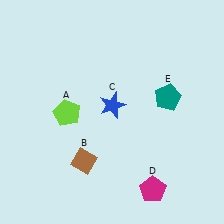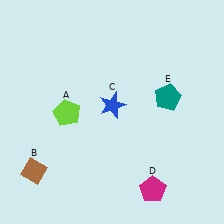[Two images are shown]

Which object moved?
The brown diamond (B) moved left.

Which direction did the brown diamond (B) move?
The brown diamond (B) moved left.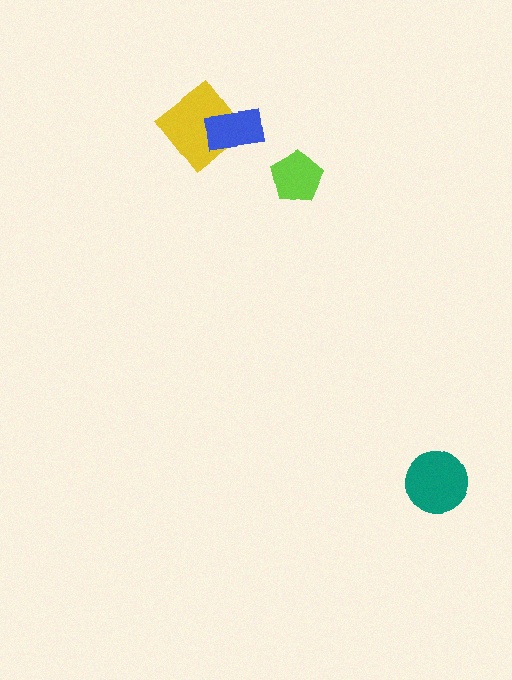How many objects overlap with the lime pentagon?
0 objects overlap with the lime pentagon.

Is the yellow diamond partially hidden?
Yes, it is partially covered by another shape.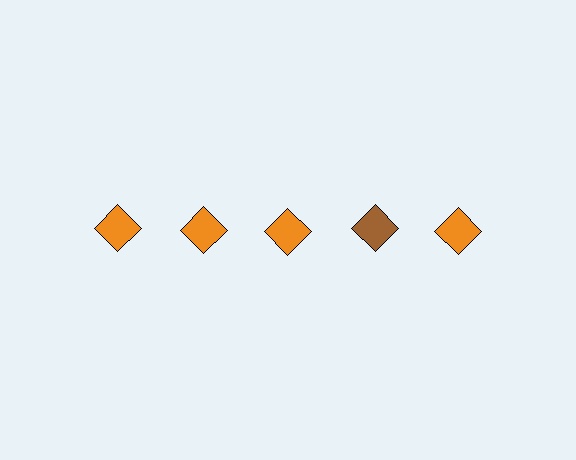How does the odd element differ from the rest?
It has a different color: brown instead of orange.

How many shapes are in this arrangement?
There are 5 shapes arranged in a grid pattern.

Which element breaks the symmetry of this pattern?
The brown diamond in the top row, second from right column breaks the symmetry. All other shapes are orange diamonds.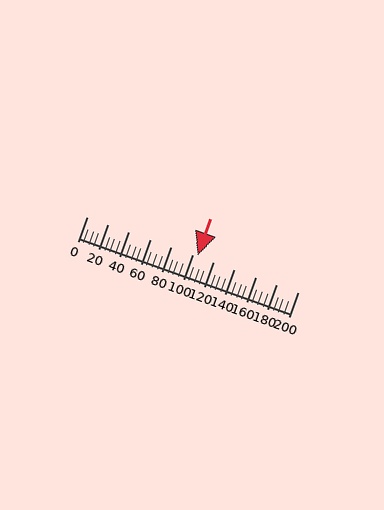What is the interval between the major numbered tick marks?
The major tick marks are spaced 20 units apart.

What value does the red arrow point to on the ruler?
The red arrow points to approximately 105.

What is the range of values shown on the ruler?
The ruler shows values from 0 to 200.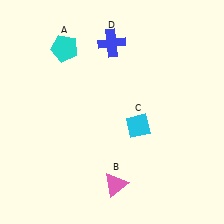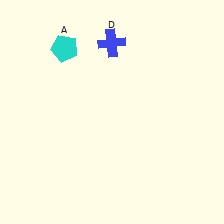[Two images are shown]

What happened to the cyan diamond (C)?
The cyan diamond (C) was removed in Image 2. It was in the bottom-right area of Image 1.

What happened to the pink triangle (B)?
The pink triangle (B) was removed in Image 2. It was in the bottom-right area of Image 1.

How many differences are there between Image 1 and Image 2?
There are 2 differences between the two images.